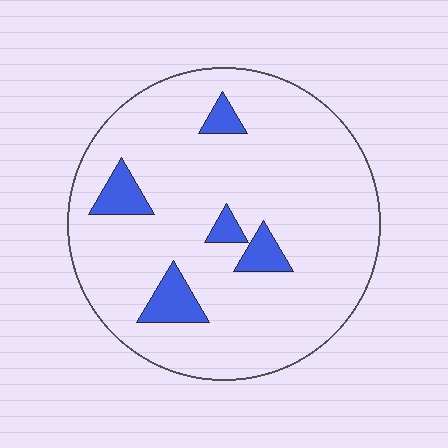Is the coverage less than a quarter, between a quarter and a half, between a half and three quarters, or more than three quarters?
Less than a quarter.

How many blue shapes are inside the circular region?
5.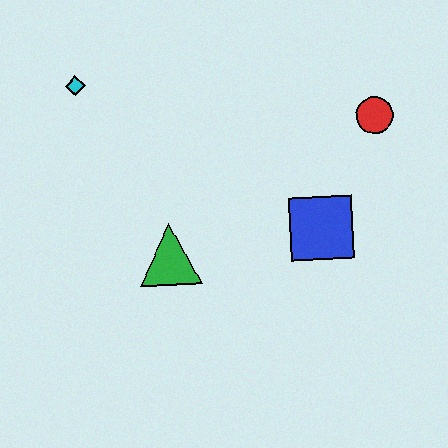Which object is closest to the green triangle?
The blue square is closest to the green triangle.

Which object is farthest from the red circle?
The cyan diamond is farthest from the red circle.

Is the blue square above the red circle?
No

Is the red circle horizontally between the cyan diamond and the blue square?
No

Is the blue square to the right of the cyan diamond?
Yes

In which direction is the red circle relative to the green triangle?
The red circle is to the right of the green triangle.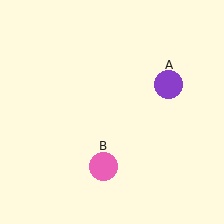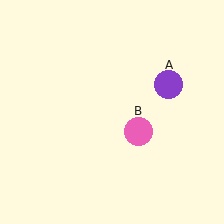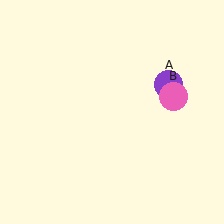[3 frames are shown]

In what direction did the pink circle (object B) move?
The pink circle (object B) moved up and to the right.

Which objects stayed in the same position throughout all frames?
Purple circle (object A) remained stationary.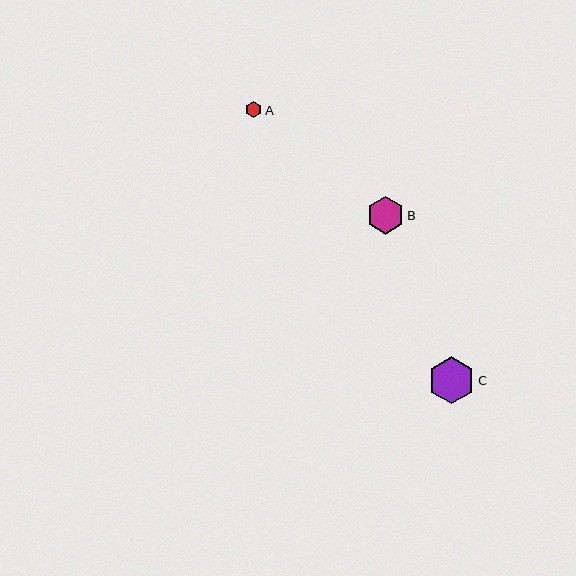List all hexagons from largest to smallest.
From largest to smallest: C, B, A.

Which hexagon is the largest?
Hexagon C is the largest with a size of approximately 47 pixels.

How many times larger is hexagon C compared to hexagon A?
Hexagon C is approximately 2.8 times the size of hexagon A.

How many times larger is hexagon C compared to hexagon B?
Hexagon C is approximately 1.2 times the size of hexagon B.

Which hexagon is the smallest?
Hexagon A is the smallest with a size of approximately 17 pixels.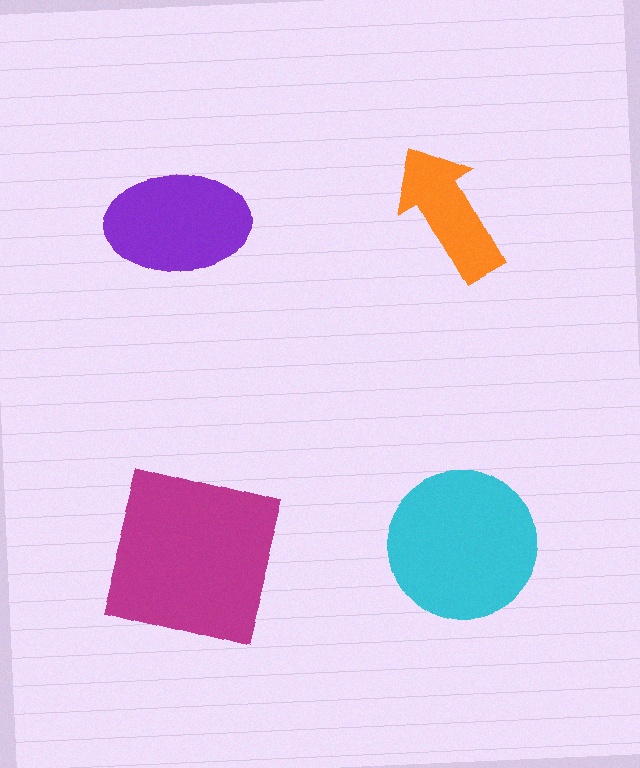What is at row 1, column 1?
A purple ellipse.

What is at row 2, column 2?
A cyan circle.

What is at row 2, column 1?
A magenta square.